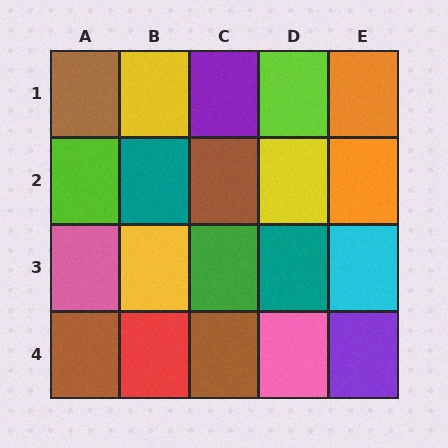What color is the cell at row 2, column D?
Yellow.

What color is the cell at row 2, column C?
Brown.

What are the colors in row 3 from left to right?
Pink, yellow, green, teal, cyan.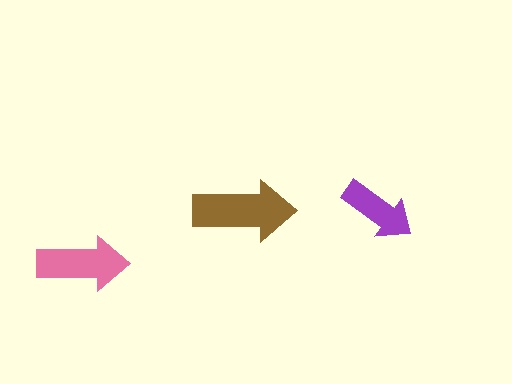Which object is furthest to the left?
The pink arrow is leftmost.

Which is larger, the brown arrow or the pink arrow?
The brown one.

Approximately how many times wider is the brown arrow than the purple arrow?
About 1.5 times wider.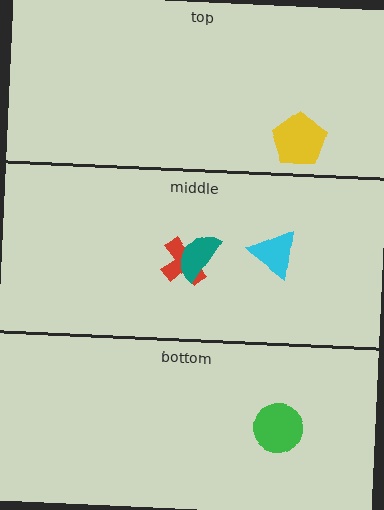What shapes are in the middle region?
The red cross, the cyan triangle, the teal semicircle.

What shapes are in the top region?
The yellow pentagon.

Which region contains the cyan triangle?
The middle region.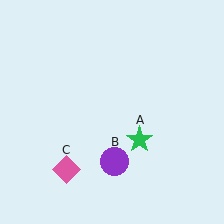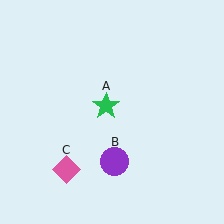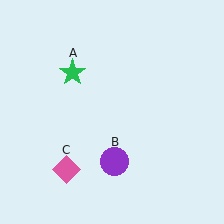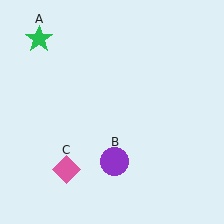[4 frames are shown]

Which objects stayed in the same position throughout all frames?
Purple circle (object B) and pink diamond (object C) remained stationary.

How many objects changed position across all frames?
1 object changed position: green star (object A).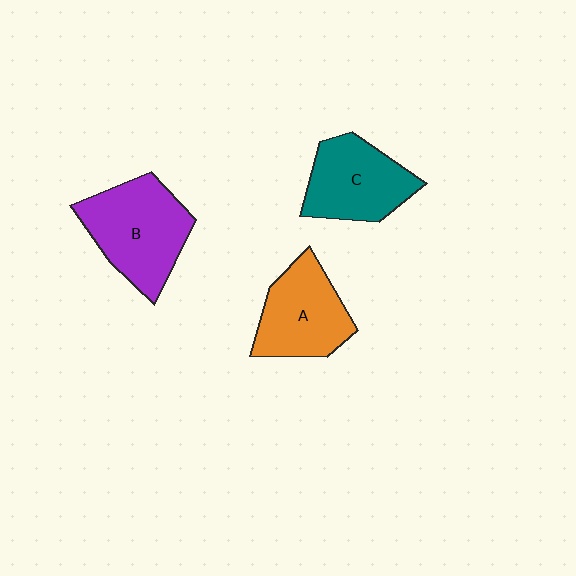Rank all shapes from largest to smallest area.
From largest to smallest: B (purple), C (teal), A (orange).